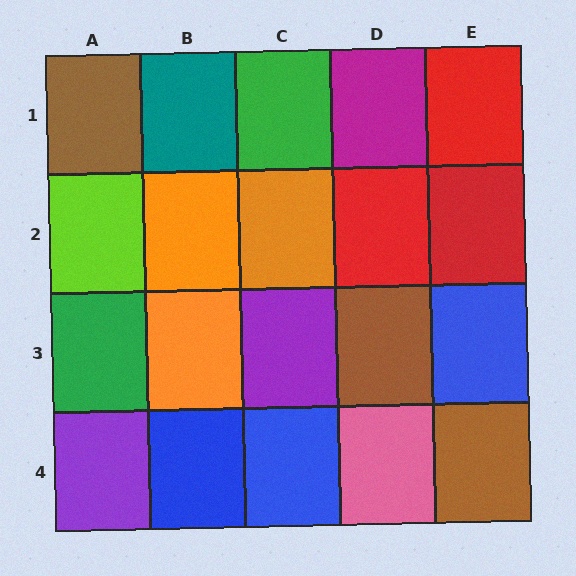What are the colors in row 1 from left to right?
Brown, teal, green, magenta, red.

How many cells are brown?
3 cells are brown.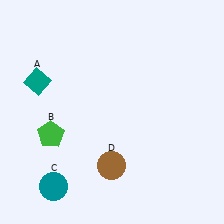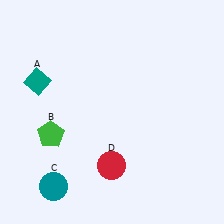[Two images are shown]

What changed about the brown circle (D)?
In Image 1, D is brown. In Image 2, it changed to red.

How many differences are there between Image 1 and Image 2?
There is 1 difference between the two images.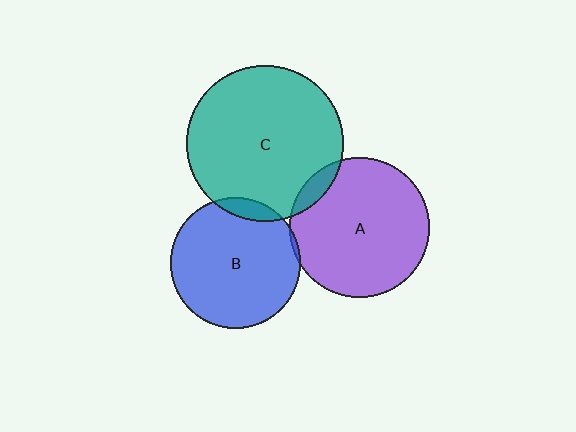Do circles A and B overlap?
Yes.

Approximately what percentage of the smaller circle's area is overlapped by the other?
Approximately 5%.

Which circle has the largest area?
Circle C (teal).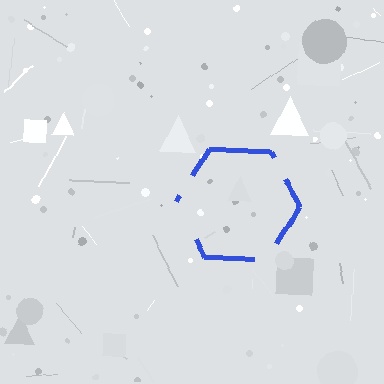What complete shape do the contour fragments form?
The contour fragments form a hexagon.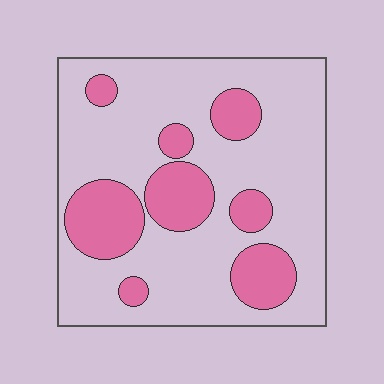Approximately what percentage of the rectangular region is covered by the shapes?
Approximately 25%.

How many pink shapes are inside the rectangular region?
8.